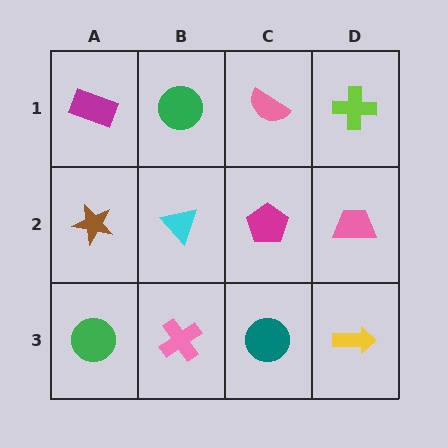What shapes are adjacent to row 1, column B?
A cyan triangle (row 2, column B), a magenta rectangle (row 1, column A), a pink semicircle (row 1, column C).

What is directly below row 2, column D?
A yellow arrow.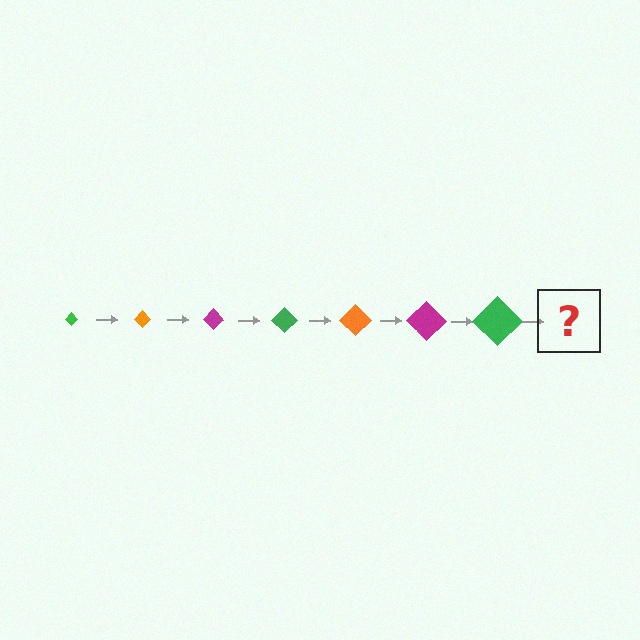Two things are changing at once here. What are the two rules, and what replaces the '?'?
The two rules are that the diamond grows larger each step and the color cycles through green, orange, and magenta. The '?' should be an orange diamond, larger than the previous one.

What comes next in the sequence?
The next element should be an orange diamond, larger than the previous one.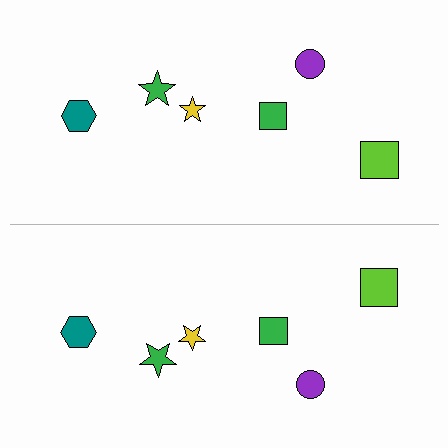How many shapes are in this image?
There are 12 shapes in this image.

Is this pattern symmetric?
Yes, this pattern has bilateral (reflection) symmetry.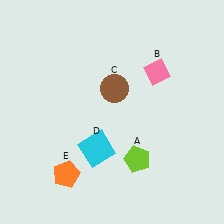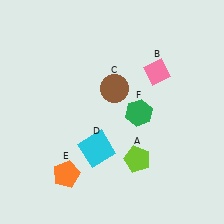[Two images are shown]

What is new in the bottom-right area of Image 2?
A green hexagon (F) was added in the bottom-right area of Image 2.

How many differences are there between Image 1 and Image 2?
There is 1 difference between the two images.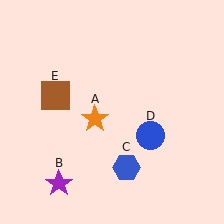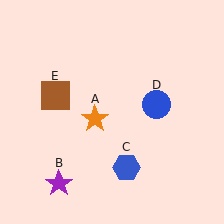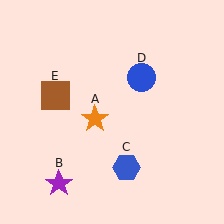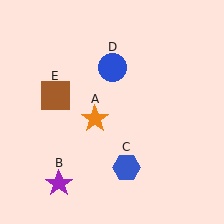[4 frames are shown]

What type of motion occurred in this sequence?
The blue circle (object D) rotated counterclockwise around the center of the scene.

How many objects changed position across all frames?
1 object changed position: blue circle (object D).